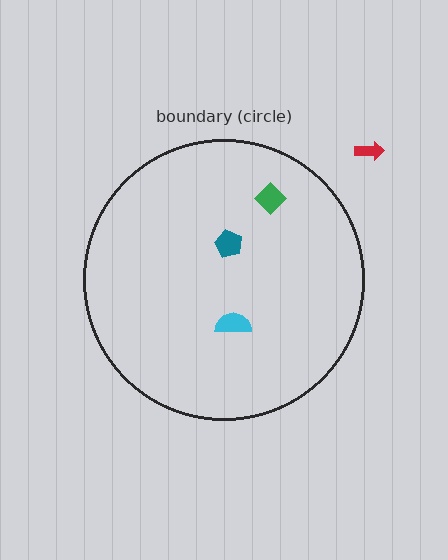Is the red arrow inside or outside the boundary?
Outside.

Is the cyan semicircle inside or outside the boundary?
Inside.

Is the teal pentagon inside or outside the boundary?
Inside.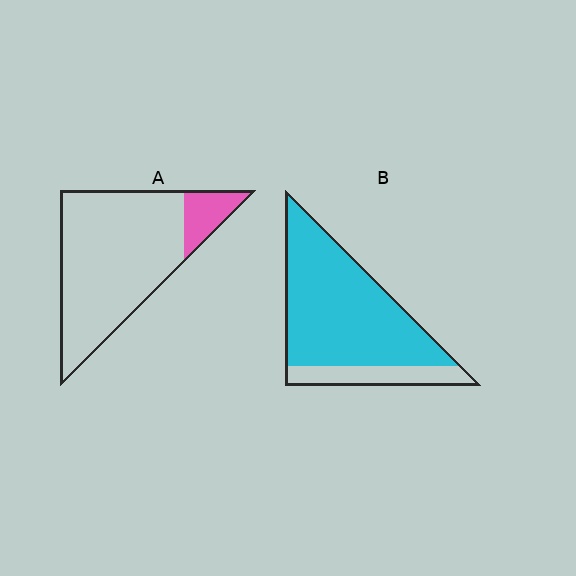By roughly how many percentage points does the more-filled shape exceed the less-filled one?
By roughly 65 percentage points (B over A).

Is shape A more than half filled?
No.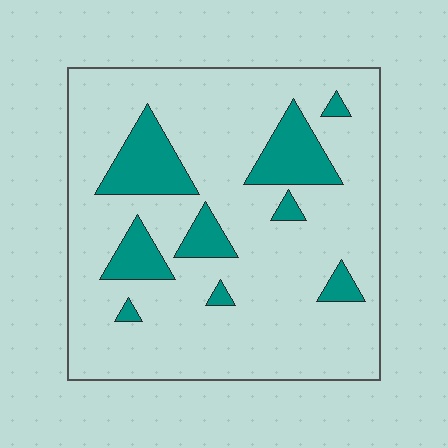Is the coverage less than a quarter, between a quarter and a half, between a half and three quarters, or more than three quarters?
Less than a quarter.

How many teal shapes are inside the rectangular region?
9.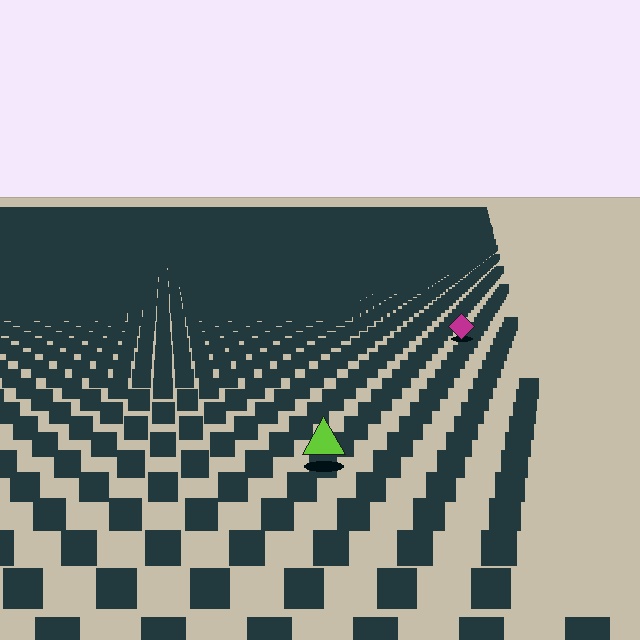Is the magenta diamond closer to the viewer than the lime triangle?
No. The lime triangle is closer — you can tell from the texture gradient: the ground texture is coarser near it.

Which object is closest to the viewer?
The lime triangle is closest. The texture marks near it are larger and more spread out.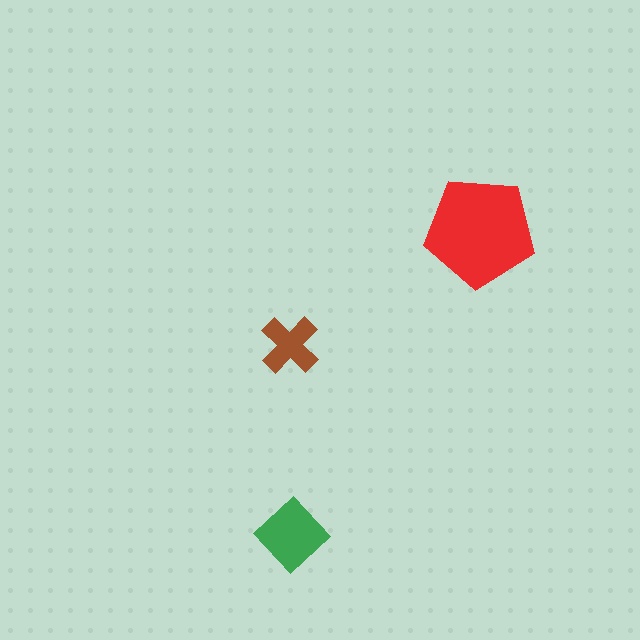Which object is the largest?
The red pentagon.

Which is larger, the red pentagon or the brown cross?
The red pentagon.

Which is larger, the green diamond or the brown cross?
The green diamond.